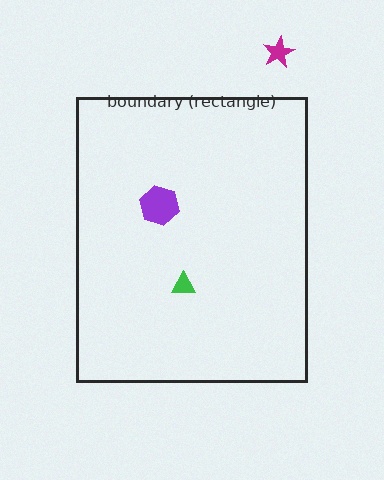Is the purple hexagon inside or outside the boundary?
Inside.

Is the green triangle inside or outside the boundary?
Inside.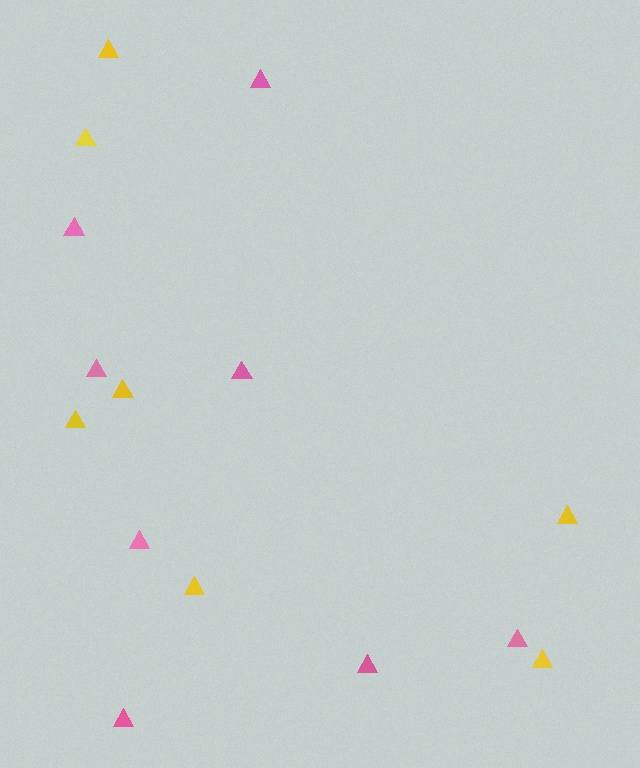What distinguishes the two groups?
There are 2 groups: one group of yellow triangles (7) and one group of pink triangles (8).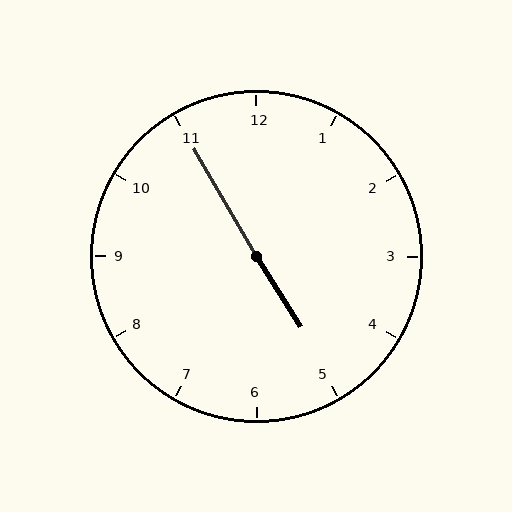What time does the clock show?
4:55.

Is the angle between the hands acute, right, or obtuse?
It is obtuse.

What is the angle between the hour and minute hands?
Approximately 178 degrees.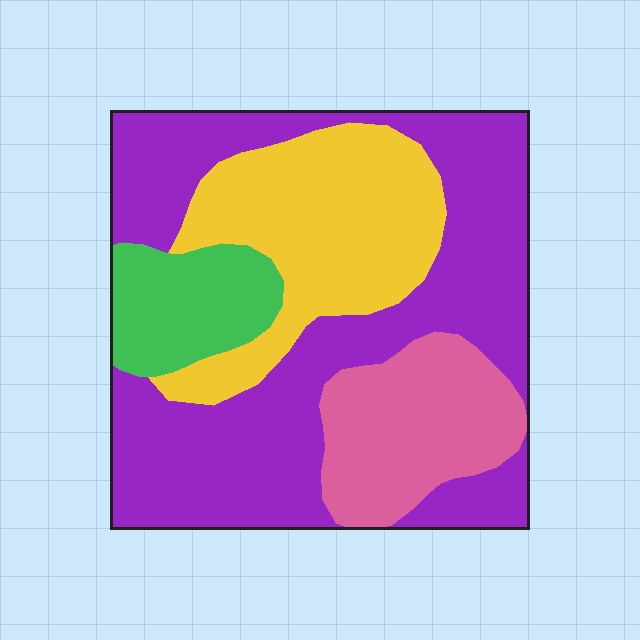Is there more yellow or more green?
Yellow.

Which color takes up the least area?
Green, at roughly 10%.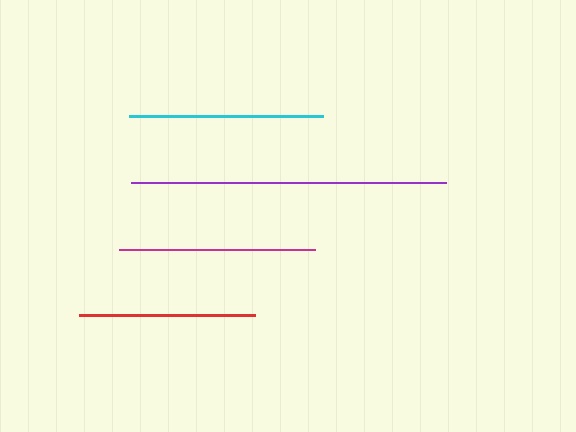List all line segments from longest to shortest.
From longest to shortest: purple, magenta, cyan, red.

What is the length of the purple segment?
The purple segment is approximately 315 pixels long.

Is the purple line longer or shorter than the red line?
The purple line is longer than the red line.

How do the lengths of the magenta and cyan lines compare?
The magenta and cyan lines are approximately the same length.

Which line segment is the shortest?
The red line is the shortest at approximately 175 pixels.